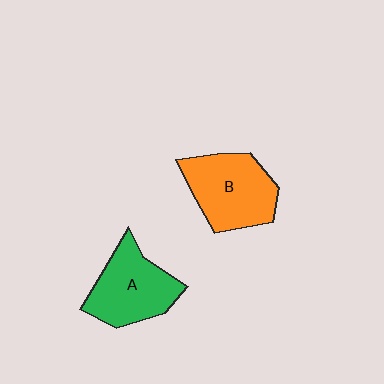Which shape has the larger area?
Shape B (orange).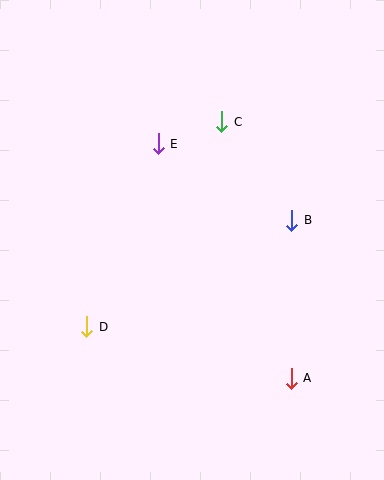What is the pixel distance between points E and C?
The distance between E and C is 67 pixels.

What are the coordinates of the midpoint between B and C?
The midpoint between B and C is at (257, 171).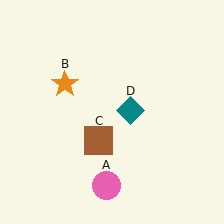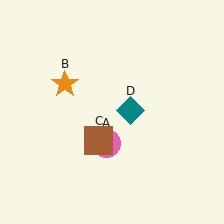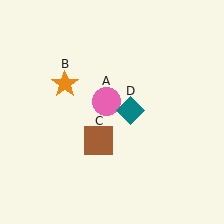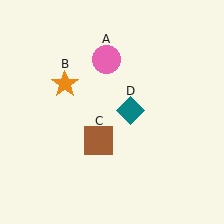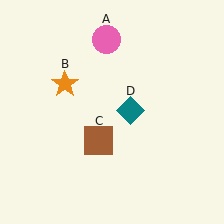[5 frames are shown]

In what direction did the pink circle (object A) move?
The pink circle (object A) moved up.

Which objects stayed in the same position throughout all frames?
Orange star (object B) and brown square (object C) and teal diamond (object D) remained stationary.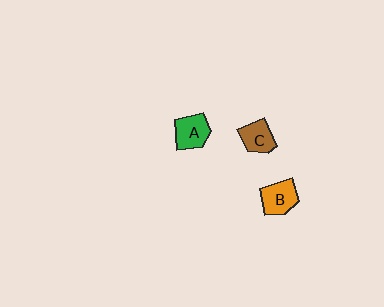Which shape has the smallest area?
Shape C (brown).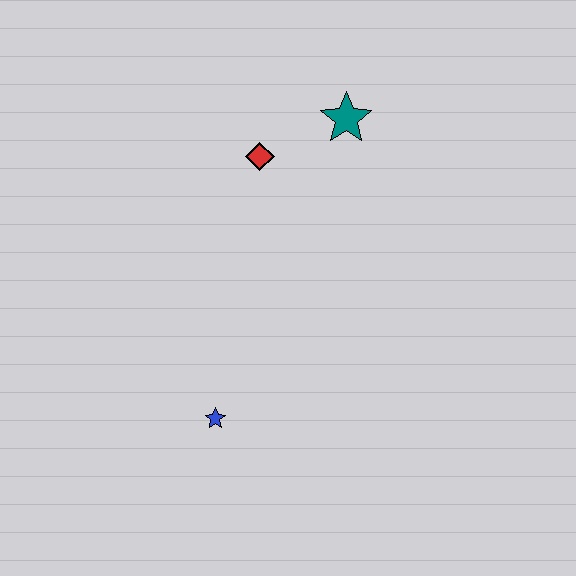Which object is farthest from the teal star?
The blue star is farthest from the teal star.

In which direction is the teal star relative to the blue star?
The teal star is above the blue star.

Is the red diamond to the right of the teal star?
No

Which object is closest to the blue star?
The red diamond is closest to the blue star.